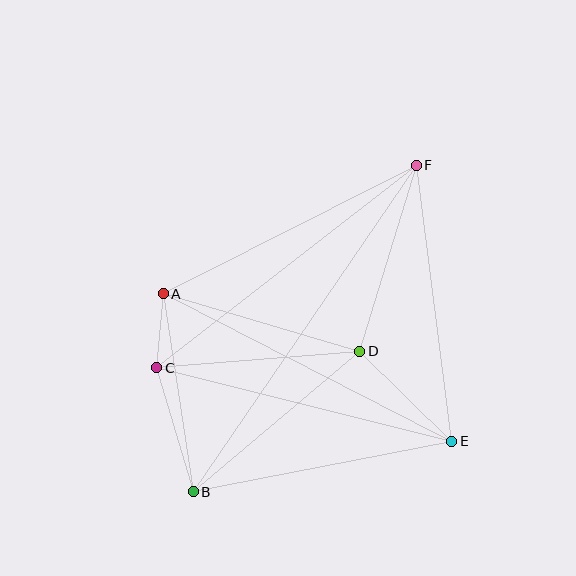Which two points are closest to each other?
Points A and C are closest to each other.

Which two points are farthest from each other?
Points B and F are farthest from each other.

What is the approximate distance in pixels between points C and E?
The distance between C and E is approximately 304 pixels.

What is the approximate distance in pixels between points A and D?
The distance between A and D is approximately 205 pixels.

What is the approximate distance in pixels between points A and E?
The distance between A and E is approximately 324 pixels.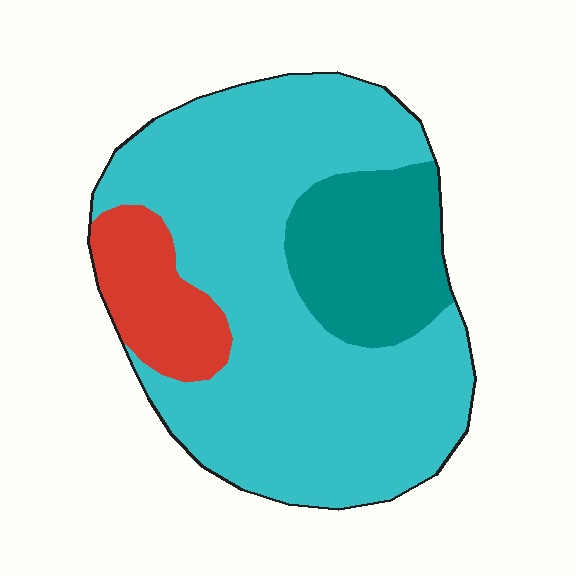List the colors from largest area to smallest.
From largest to smallest: cyan, teal, red.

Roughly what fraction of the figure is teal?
Teal covers around 20% of the figure.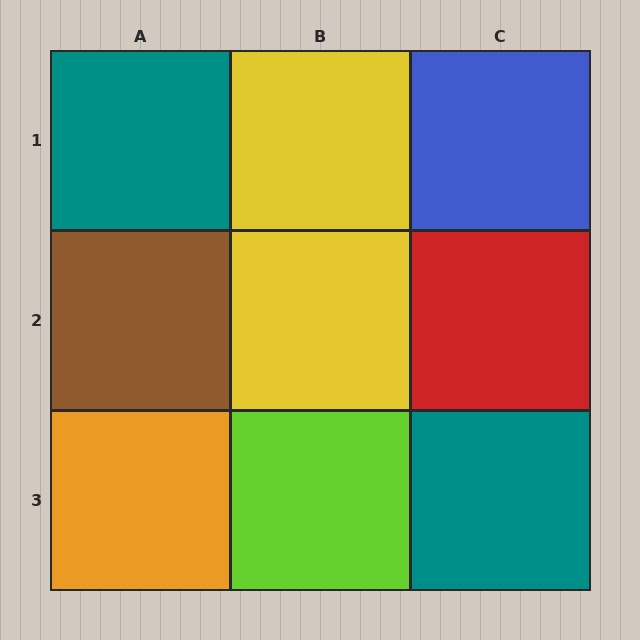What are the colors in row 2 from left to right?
Brown, yellow, red.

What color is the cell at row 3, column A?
Orange.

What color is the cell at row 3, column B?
Lime.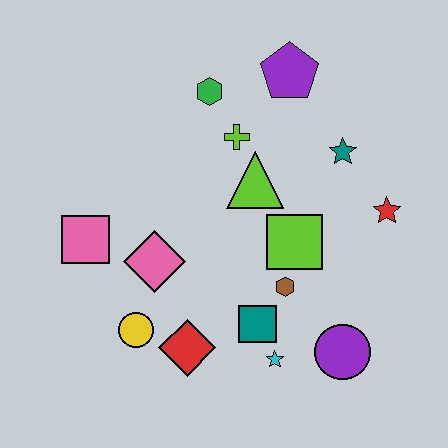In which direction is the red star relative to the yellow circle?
The red star is to the right of the yellow circle.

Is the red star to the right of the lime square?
Yes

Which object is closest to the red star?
The teal star is closest to the red star.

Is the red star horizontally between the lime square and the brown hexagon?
No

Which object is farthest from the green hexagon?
The purple circle is farthest from the green hexagon.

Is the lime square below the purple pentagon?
Yes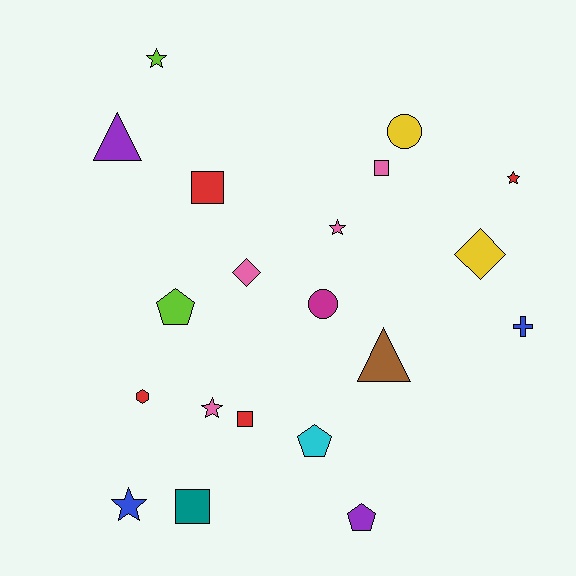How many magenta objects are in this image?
There is 1 magenta object.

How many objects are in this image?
There are 20 objects.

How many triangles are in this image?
There are 2 triangles.